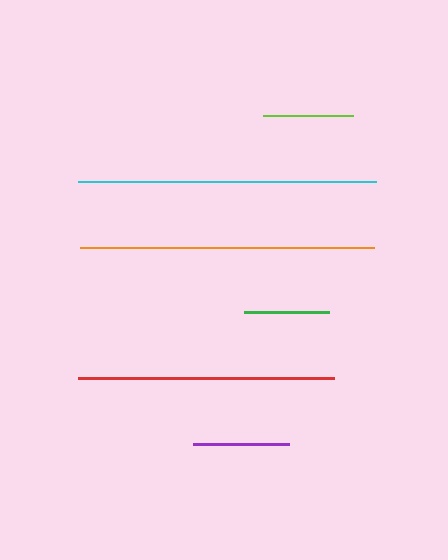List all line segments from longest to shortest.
From longest to shortest: cyan, orange, red, purple, lime, green.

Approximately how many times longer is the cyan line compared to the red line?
The cyan line is approximately 1.2 times the length of the red line.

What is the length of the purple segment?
The purple segment is approximately 95 pixels long.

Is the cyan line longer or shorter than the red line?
The cyan line is longer than the red line.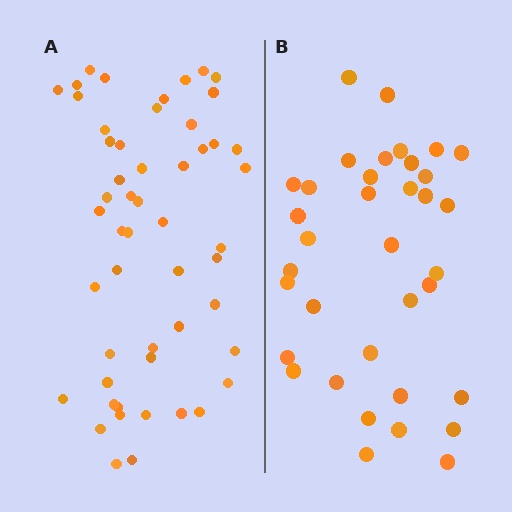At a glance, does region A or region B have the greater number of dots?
Region A (the left region) has more dots.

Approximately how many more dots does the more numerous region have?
Region A has approximately 15 more dots than region B.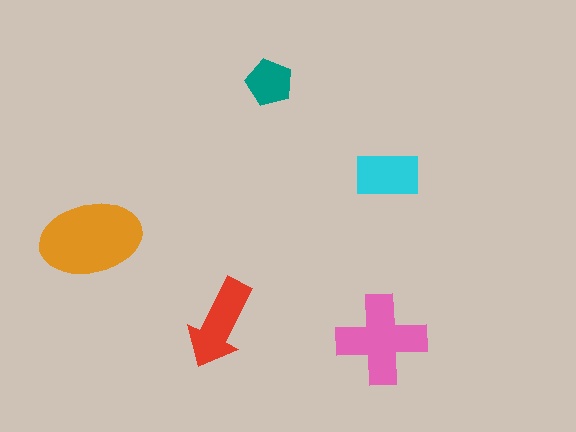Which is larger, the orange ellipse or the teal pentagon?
The orange ellipse.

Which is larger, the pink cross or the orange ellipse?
The orange ellipse.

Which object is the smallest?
The teal pentagon.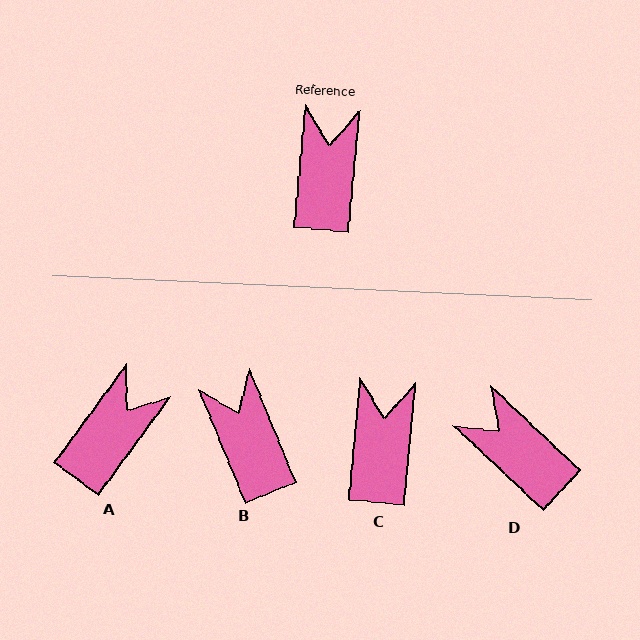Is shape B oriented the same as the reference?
No, it is off by about 28 degrees.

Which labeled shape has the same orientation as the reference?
C.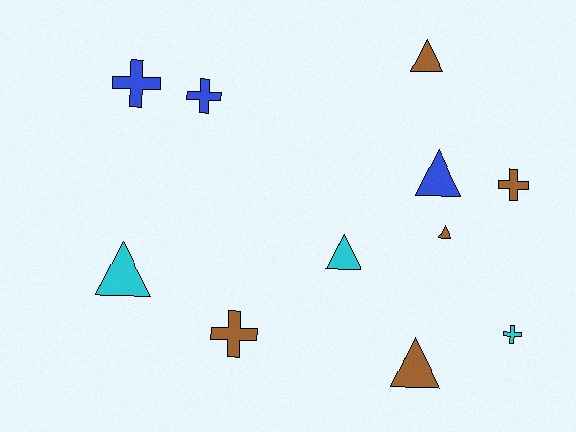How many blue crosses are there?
There are 2 blue crosses.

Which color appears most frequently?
Brown, with 5 objects.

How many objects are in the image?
There are 11 objects.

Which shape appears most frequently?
Triangle, with 6 objects.